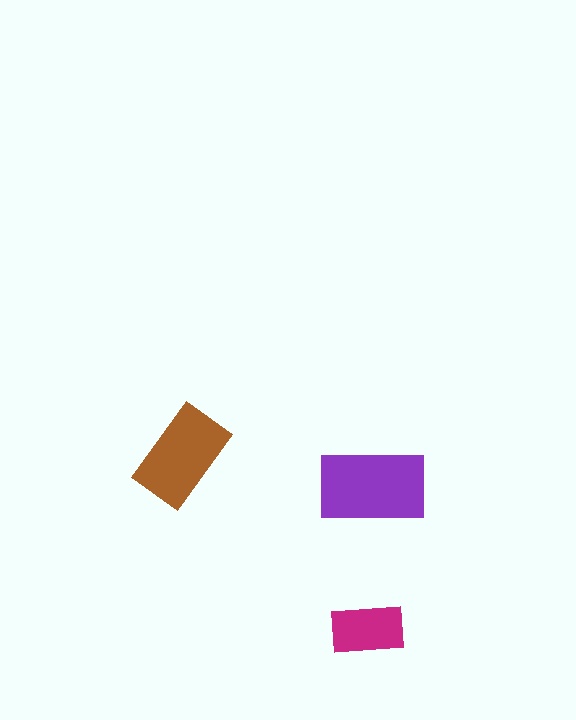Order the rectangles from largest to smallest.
the purple one, the brown one, the magenta one.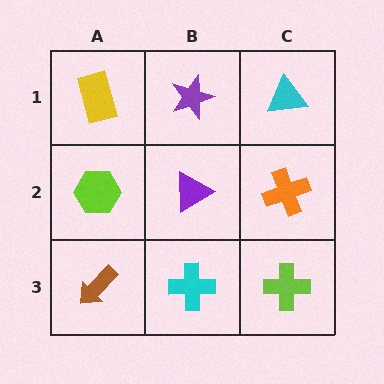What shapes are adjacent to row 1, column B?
A purple triangle (row 2, column B), a yellow rectangle (row 1, column A), a cyan triangle (row 1, column C).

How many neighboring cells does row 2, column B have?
4.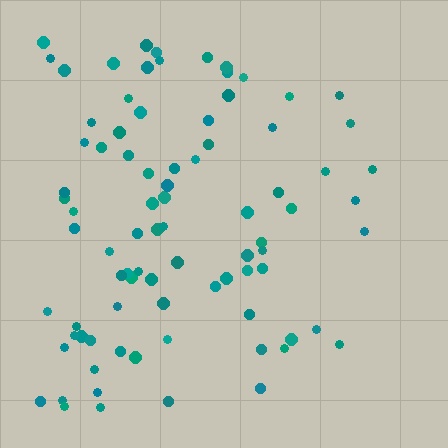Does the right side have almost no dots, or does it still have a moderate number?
Still a moderate number, just noticeably fewer than the left.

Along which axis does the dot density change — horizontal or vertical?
Horizontal.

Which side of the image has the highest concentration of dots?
The left.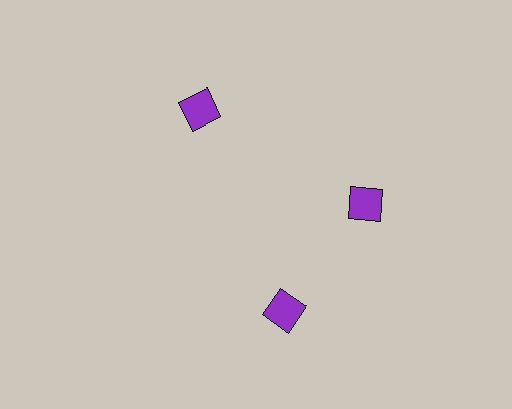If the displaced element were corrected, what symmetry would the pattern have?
It would have 3-fold rotational symmetry — the pattern would map onto itself every 120 degrees.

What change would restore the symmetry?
The symmetry would be restored by rotating it back into even spacing with its neighbors so that all 3 squares sit at equal angles and equal distance from the center.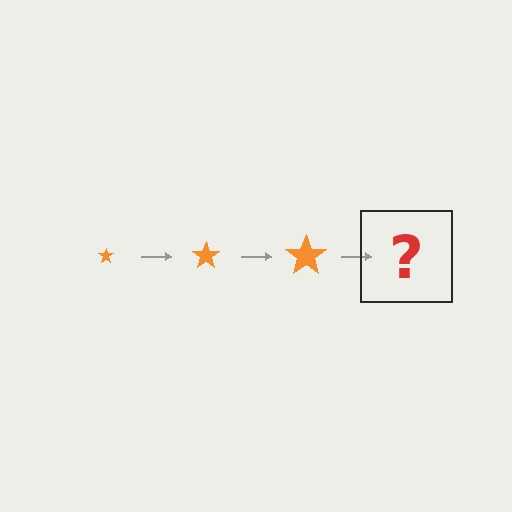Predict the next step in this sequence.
The next step is an orange star, larger than the previous one.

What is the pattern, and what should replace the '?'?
The pattern is that the star gets progressively larger each step. The '?' should be an orange star, larger than the previous one.